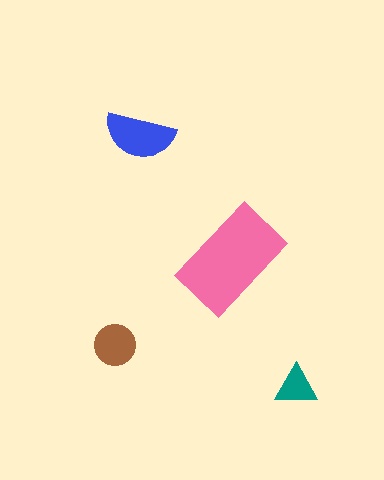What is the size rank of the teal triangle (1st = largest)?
4th.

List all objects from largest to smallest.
The pink rectangle, the blue semicircle, the brown circle, the teal triangle.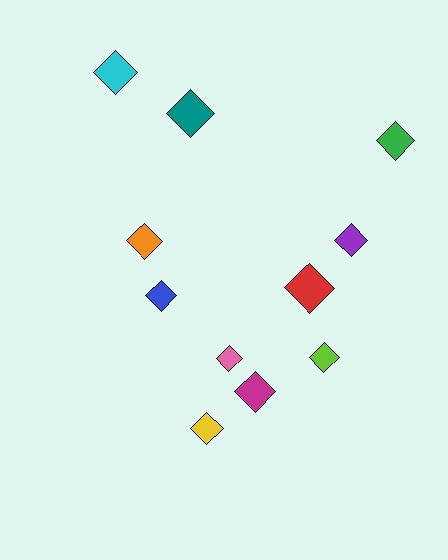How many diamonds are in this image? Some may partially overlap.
There are 11 diamonds.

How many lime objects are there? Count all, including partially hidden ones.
There is 1 lime object.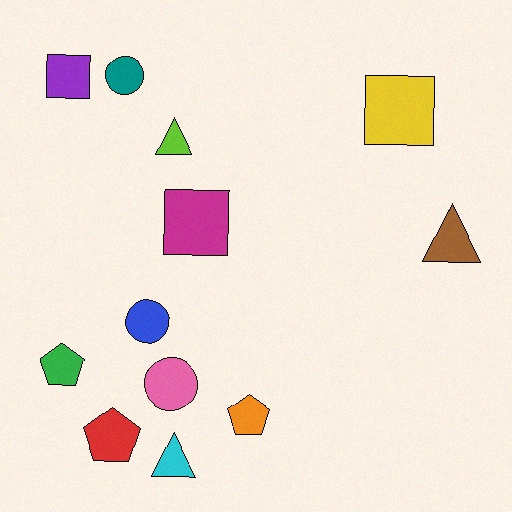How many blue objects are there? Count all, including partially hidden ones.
There is 1 blue object.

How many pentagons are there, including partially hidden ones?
There are 3 pentagons.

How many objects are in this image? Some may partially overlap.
There are 12 objects.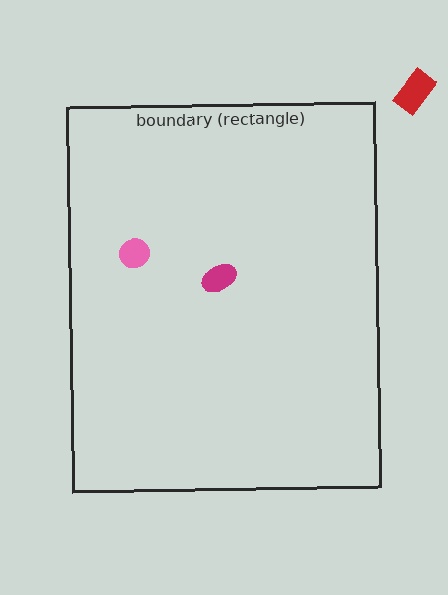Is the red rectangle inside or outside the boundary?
Outside.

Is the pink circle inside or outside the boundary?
Inside.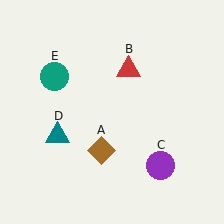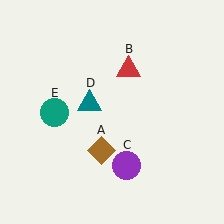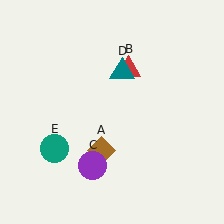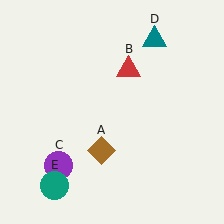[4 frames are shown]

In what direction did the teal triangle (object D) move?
The teal triangle (object D) moved up and to the right.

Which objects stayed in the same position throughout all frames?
Brown diamond (object A) and red triangle (object B) remained stationary.